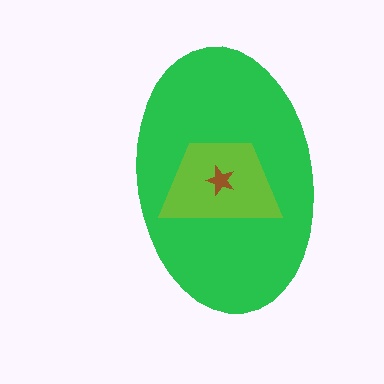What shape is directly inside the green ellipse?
The lime trapezoid.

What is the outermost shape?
The green ellipse.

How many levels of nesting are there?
3.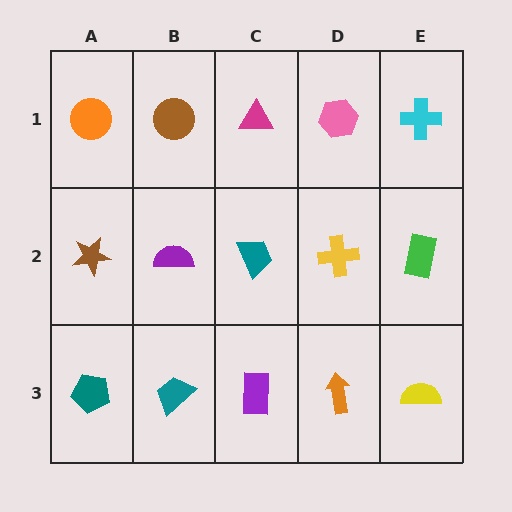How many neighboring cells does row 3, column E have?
2.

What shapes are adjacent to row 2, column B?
A brown circle (row 1, column B), a teal trapezoid (row 3, column B), a brown star (row 2, column A), a teal trapezoid (row 2, column C).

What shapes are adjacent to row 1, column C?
A teal trapezoid (row 2, column C), a brown circle (row 1, column B), a pink hexagon (row 1, column D).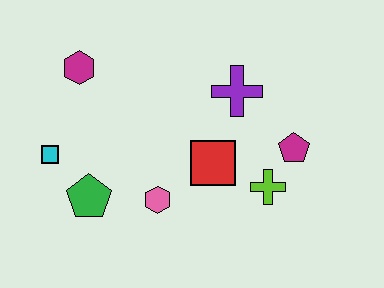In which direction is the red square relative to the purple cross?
The red square is below the purple cross.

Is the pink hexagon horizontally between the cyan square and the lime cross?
Yes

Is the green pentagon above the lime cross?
No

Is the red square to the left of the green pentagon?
No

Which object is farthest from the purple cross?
The cyan square is farthest from the purple cross.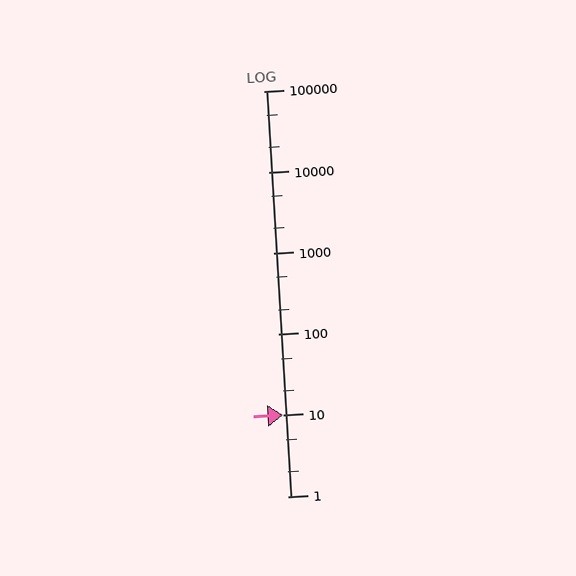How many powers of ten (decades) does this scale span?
The scale spans 5 decades, from 1 to 100000.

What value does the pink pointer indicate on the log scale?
The pointer indicates approximately 10.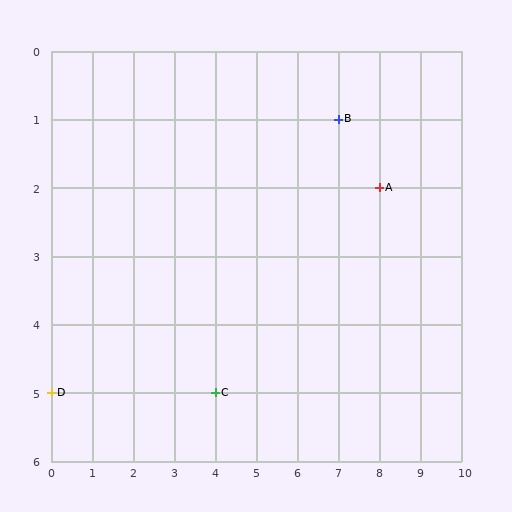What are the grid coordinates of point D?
Point D is at grid coordinates (0, 5).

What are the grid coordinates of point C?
Point C is at grid coordinates (4, 5).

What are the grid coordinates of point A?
Point A is at grid coordinates (8, 2).